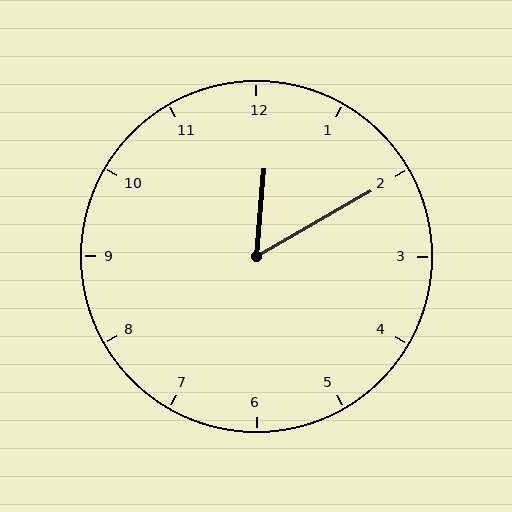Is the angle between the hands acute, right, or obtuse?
It is acute.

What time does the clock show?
12:10.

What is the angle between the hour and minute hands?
Approximately 55 degrees.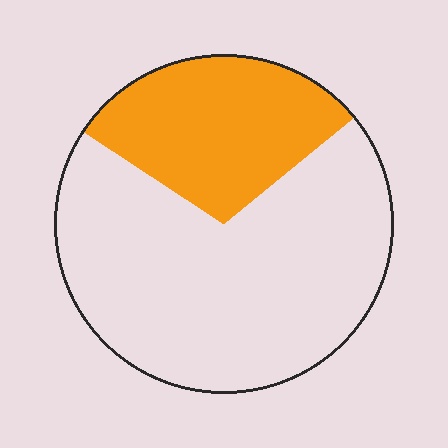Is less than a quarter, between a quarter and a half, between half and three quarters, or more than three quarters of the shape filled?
Between a quarter and a half.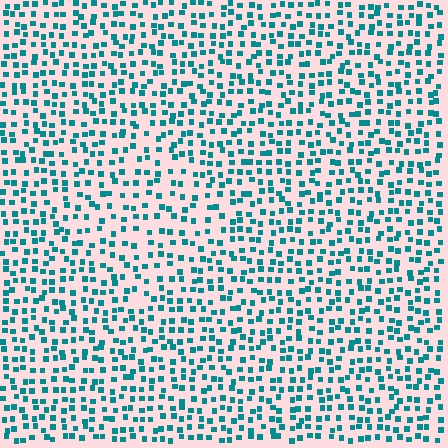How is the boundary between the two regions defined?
The boundary is defined by a change in element density (approximately 1.4x ratio). All elements are the same color, size, and shape.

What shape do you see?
I see a diamond.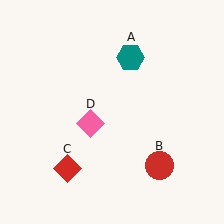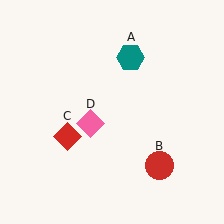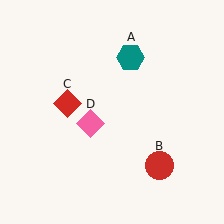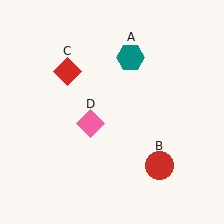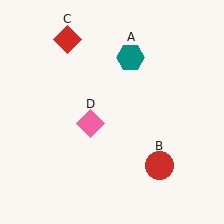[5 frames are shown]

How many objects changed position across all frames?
1 object changed position: red diamond (object C).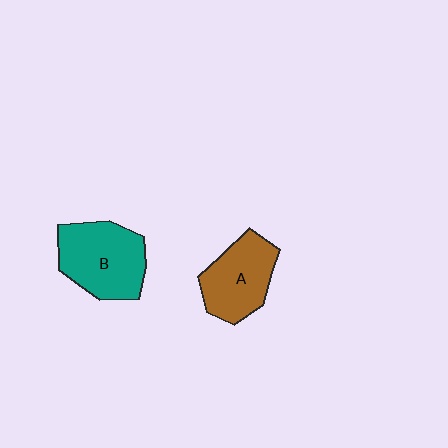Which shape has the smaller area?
Shape A (brown).